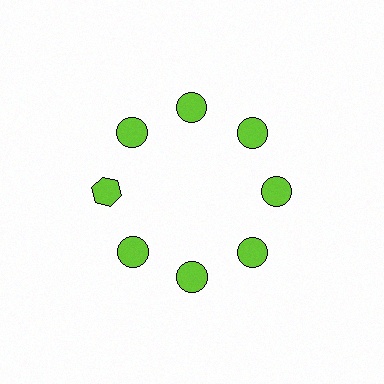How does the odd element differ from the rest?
It has a different shape: hexagon instead of circle.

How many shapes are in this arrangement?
There are 8 shapes arranged in a ring pattern.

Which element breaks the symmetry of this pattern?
The lime hexagon at roughly the 9 o'clock position breaks the symmetry. All other shapes are lime circles.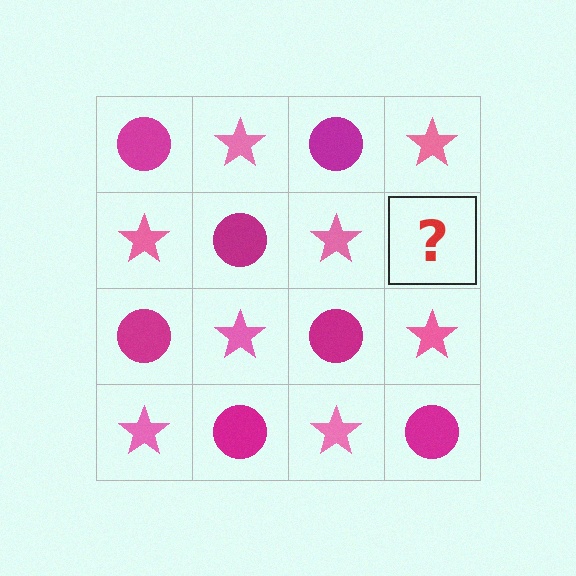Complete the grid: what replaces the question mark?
The question mark should be replaced with a magenta circle.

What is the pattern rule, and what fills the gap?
The rule is that it alternates magenta circle and pink star in a checkerboard pattern. The gap should be filled with a magenta circle.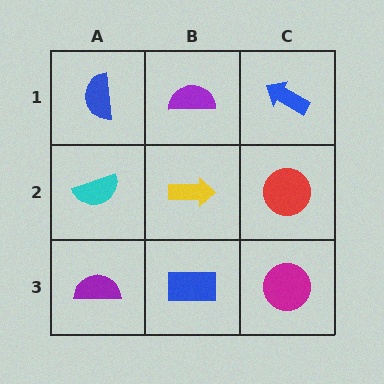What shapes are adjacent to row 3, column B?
A yellow arrow (row 2, column B), a purple semicircle (row 3, column A), a magenta circle (row 3, column C).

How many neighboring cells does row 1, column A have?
2.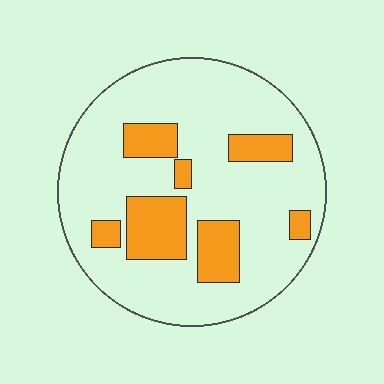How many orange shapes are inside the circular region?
7.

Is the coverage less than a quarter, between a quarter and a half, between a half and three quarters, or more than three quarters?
Less than a quarter.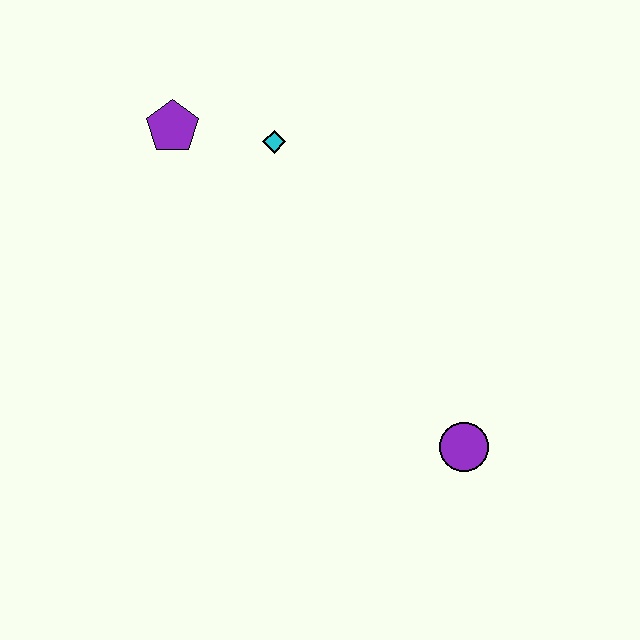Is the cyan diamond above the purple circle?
Yes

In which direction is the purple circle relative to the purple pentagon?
The purple circle is below the purple pentagon.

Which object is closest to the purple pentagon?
The cyan diamond is closest to the purple pentagon.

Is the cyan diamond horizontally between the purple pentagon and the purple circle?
Yes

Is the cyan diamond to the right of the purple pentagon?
Yes